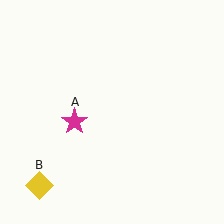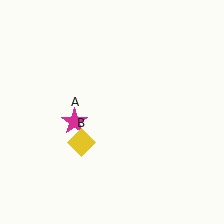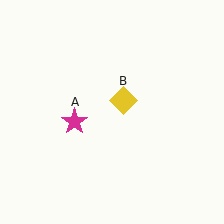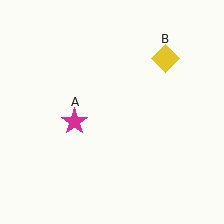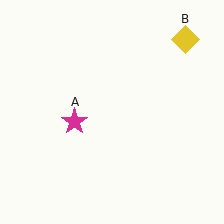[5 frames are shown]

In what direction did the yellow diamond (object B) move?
The yellow diamond (object B) moved up and to the right.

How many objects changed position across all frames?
1 object changed position: yellow diamond (object B).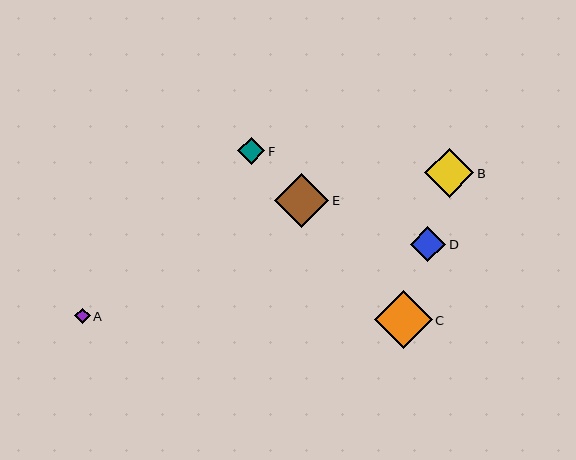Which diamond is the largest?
Diamond C is the largest with a size of approximately 58 pixels.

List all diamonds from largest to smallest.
From largest to smallest: C, E, B, D, F, A.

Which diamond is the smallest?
Diamond A is the smallest with a size of approximately 15 pixels.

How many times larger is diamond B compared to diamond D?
Diamond B is approximately 1.4 times the size of diamond D.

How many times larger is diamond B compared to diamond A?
Diamond B is approximately 3.2 times the size of diamond A.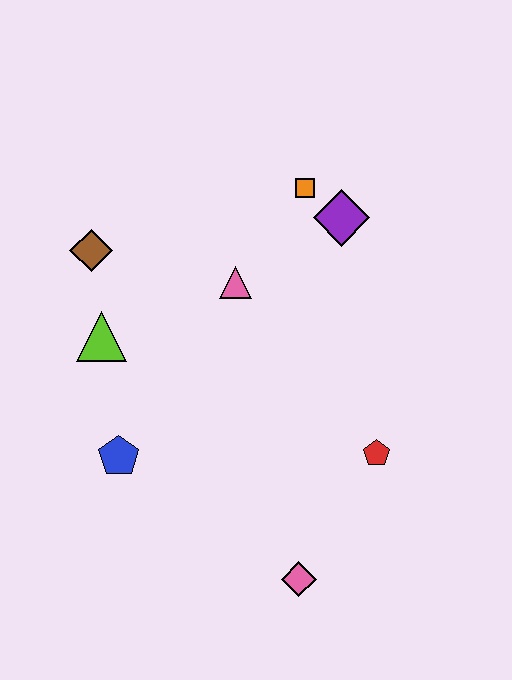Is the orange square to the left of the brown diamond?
No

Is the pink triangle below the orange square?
Yes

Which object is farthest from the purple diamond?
The pink diamond is farthest from the purple diamond.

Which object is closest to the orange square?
The purple diamond is closest to the orange square.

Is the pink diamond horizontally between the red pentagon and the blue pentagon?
Yes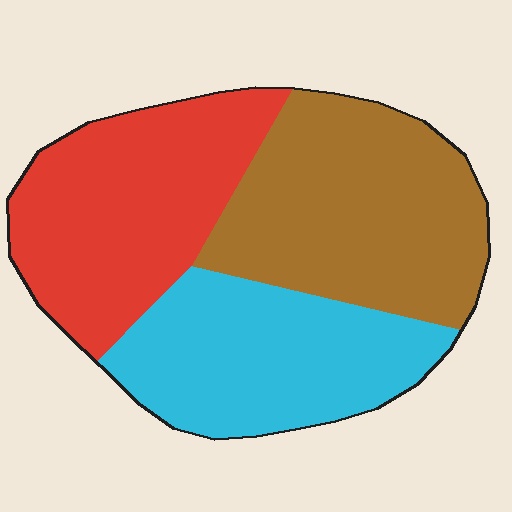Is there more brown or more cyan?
Brown.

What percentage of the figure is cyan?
Cyan covers about 30% of the figure.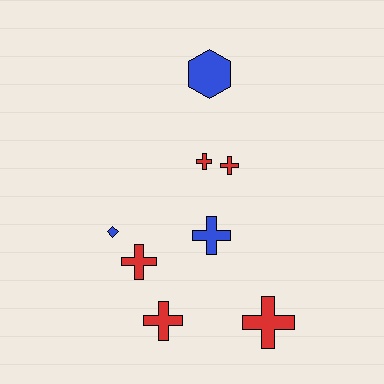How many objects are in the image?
There are 8 objects.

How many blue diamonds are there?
There is 1 blue diamond.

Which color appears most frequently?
Red, with 5 objects.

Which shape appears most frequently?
Cross, with 6 objects.